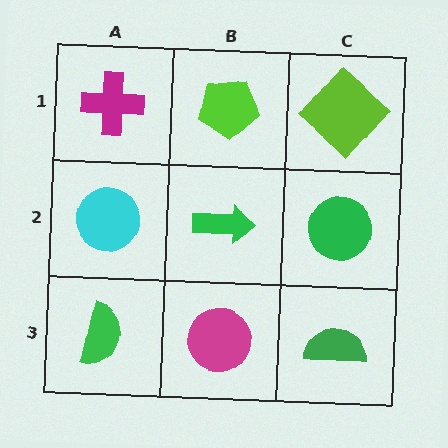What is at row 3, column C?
A green semicircle.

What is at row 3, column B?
A magenta circle.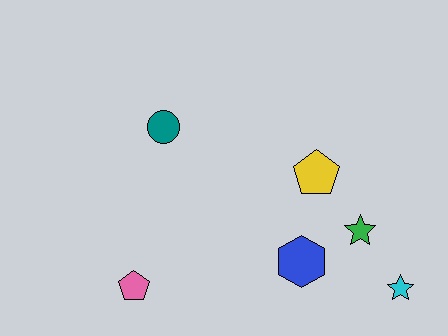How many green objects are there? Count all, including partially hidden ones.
There is 1 green object.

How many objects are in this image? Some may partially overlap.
There are 6 objects.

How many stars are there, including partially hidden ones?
There are 2 stars.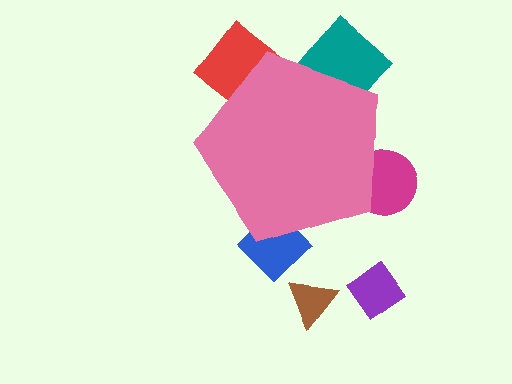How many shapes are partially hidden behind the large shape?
4 shapes are partially hidden.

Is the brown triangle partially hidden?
No, the brown triangle is fully visible.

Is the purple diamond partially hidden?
No, the purple diamond is fully visible.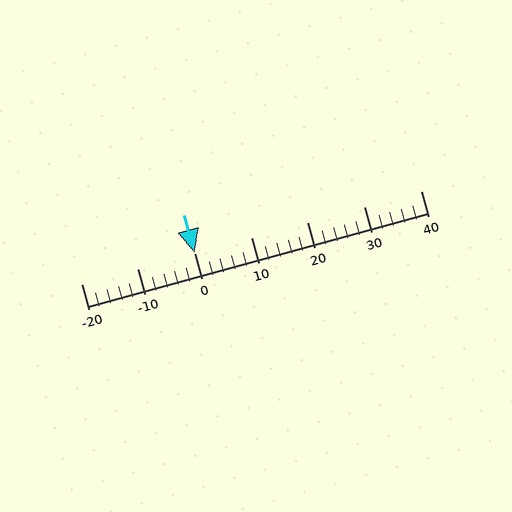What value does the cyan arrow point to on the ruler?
The cyan arrow points to approximately 0.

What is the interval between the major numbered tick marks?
The major tick marks are spaced 10 units apart.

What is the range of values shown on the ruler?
The ruler shows values from -20 to 40.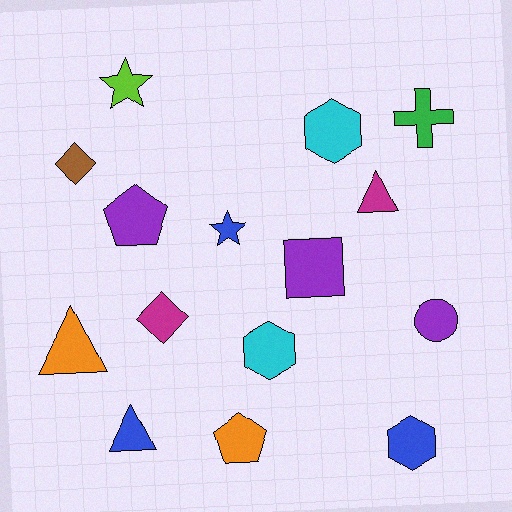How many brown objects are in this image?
There is 1 brown object.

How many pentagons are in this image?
There are 2 pentagons.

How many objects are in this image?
There are 15 objects.